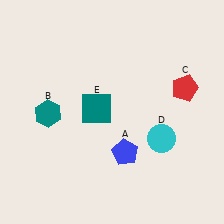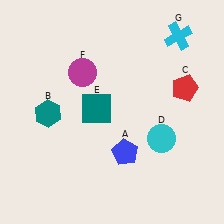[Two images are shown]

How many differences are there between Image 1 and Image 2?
There are 2 differences between the two images.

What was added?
A magenta circle (F), a cyan cross (G) were added in Image 2.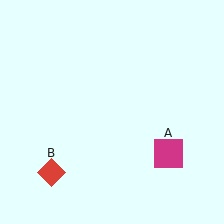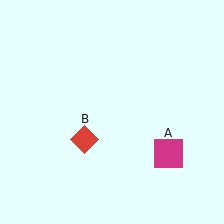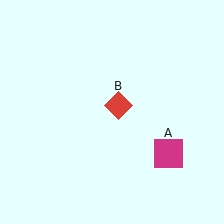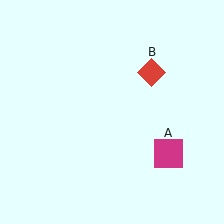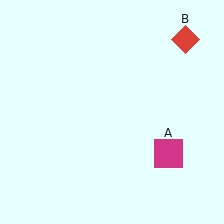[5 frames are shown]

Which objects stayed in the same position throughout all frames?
Magenta square (object A) remained stationary.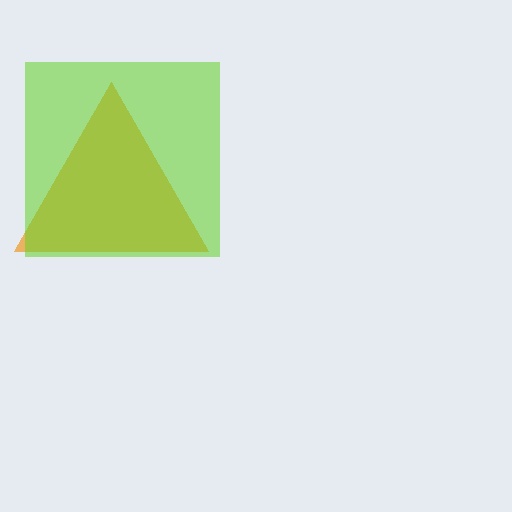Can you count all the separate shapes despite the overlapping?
Yes, there are 2 separate shapes.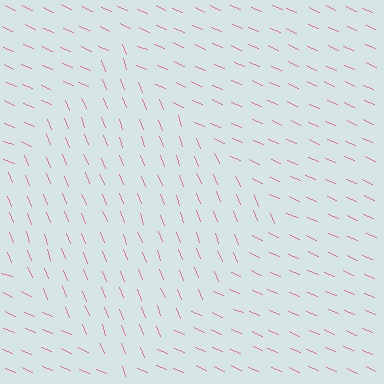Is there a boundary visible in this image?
Yes, there is a texture boundary formed by a change in line orientation.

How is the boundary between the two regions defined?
The boundary is defined purely by a change in line orientation (approximately 45 degrees difference). All lines are the same color and thickness.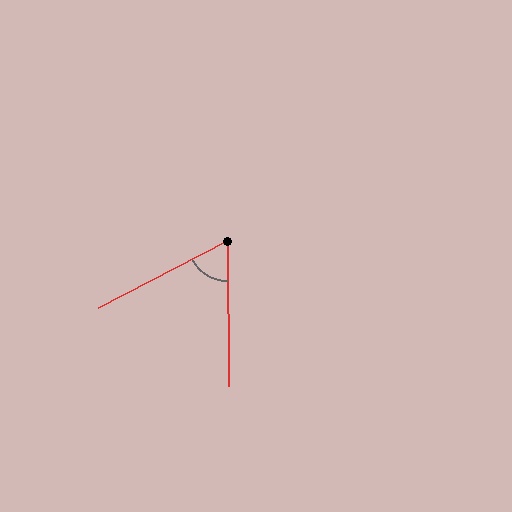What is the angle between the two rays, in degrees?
Approximately 63 degrees.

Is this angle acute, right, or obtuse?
It is acute.